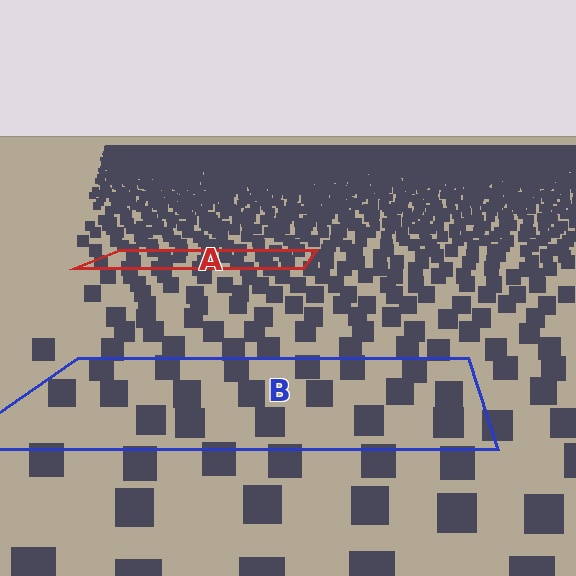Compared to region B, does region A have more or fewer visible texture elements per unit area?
Region A has more texture elements per unit area — they are packed more densely because it is farther away.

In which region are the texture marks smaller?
The texture marks are smaller in region A, because it is farther away.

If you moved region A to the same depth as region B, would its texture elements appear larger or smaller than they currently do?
They would appear larger. At a closer depth, the same texture elements are projected at a bigger on-screen size.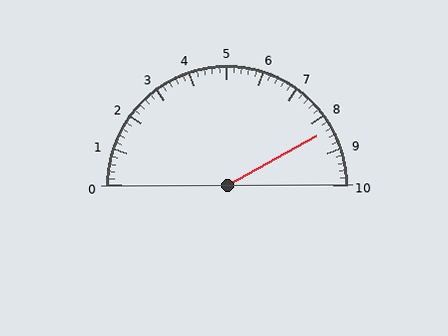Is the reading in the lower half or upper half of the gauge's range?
The reading is in the upper half of the range (0 to 10).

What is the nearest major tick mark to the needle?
The nearest major tick mark is 8.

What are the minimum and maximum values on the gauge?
The gauge ranges from 0 to 10.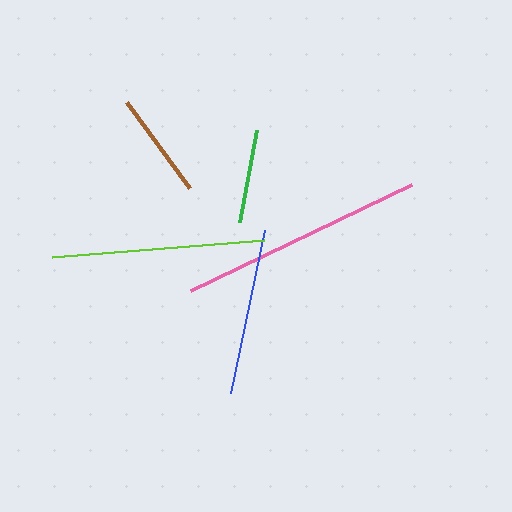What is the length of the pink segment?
The pink segment is approximately 245 pixels long.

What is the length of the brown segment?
The brown segment is approximately 107 pixels long.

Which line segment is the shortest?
The green line is the shortest at approximately 93 pixels.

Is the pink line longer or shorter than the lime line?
The pink line is longer than the lime line.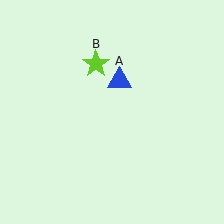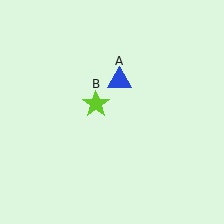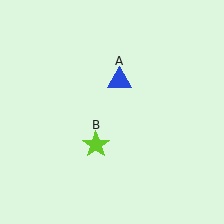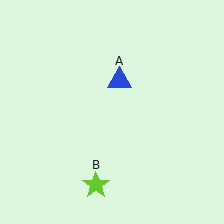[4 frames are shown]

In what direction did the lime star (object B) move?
The lime star (object B) moved down.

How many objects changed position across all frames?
1 object changed position: lime star (object B).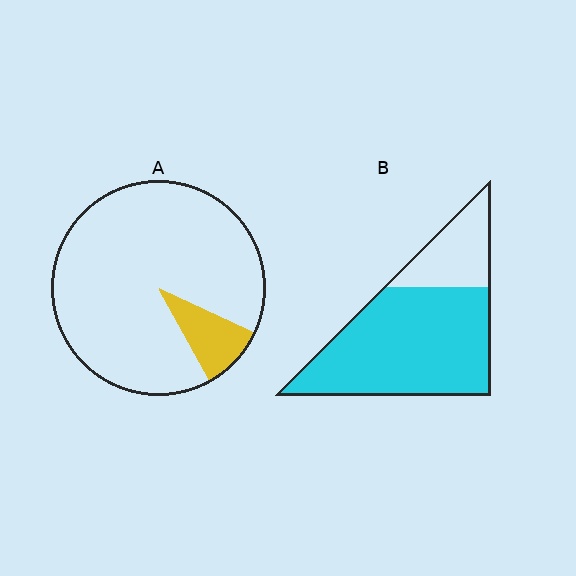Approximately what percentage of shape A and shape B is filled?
A is approximately 10% and B is approximately 75%.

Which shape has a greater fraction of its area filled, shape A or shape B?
Shape B.